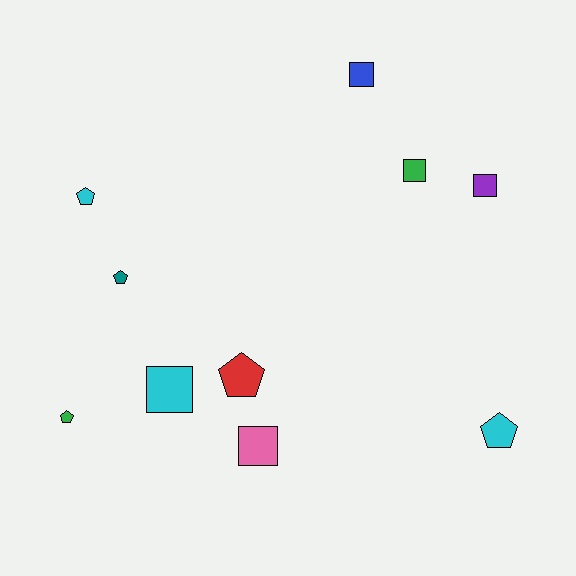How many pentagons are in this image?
There are 5 pentagons.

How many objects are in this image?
There are 10 objects.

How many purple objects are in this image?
There is 1 purple object.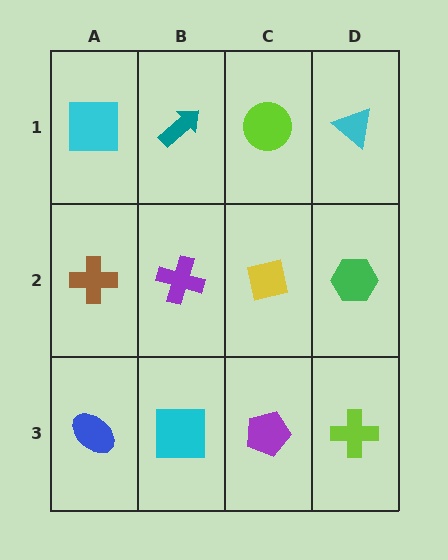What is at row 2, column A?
A brown cross.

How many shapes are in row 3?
4 shapes.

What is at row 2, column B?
A purple cross.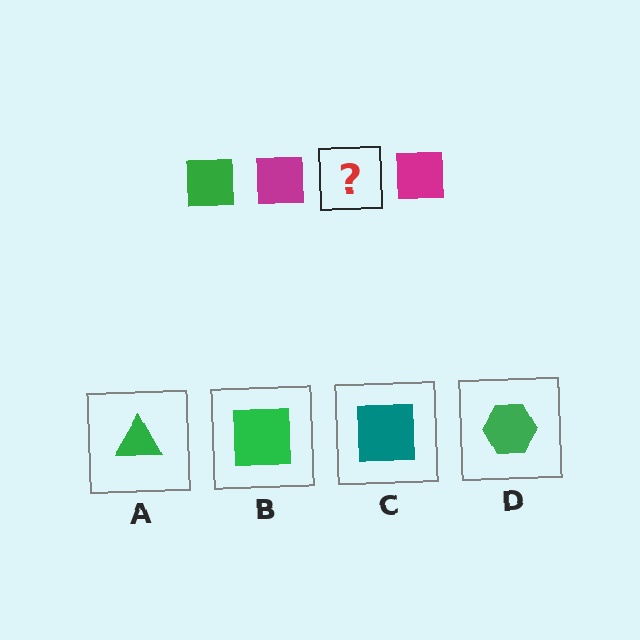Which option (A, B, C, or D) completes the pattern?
B.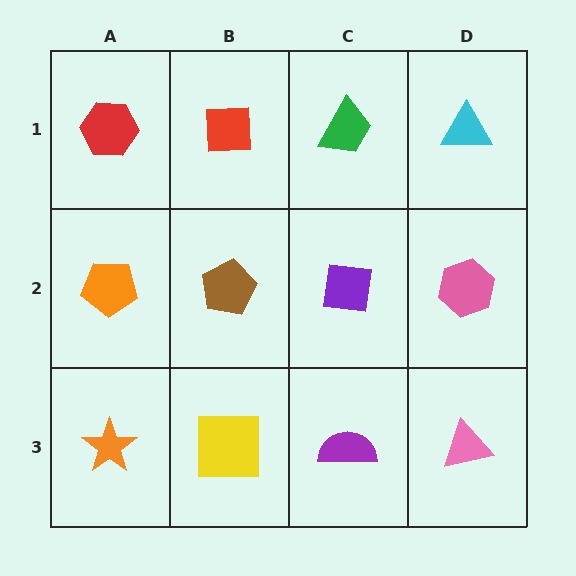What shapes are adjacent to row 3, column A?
An orange pentagon (row 2, column A), a yellow square (row 3, column B).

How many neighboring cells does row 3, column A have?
2.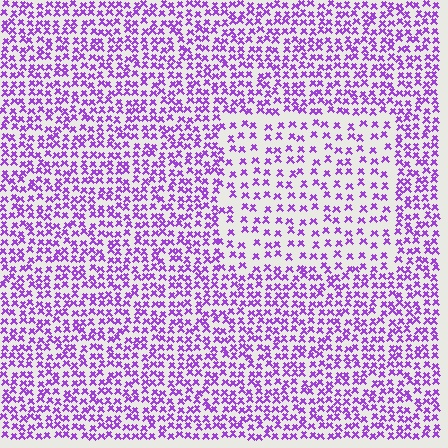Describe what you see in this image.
The image contains small purple elements arranged at two different densities. A rectangle-shaped region is visible where the elements are less densely packed than the surrounding area.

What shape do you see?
I see a rectangle.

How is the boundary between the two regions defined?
The boundary is defined by a change in element density (approximately 1.8x ratio). All elements are the same color, size, and shape.